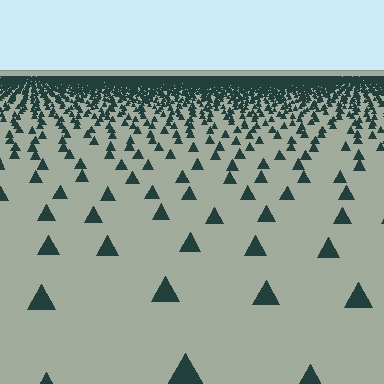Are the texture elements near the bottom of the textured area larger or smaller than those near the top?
Larger. Near the bottom, elements are closer to the viewer and appear at a bigger on-screen size.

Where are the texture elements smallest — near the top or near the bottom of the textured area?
Near the top.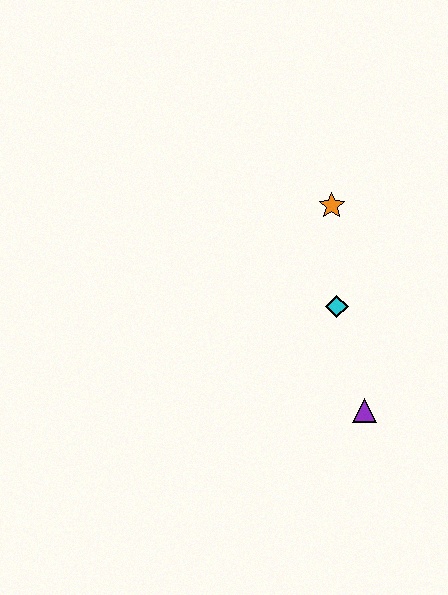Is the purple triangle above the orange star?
No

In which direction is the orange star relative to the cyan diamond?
The orange star is above the cyan diamond.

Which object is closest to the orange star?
The cyan diamond is closest to the orange star.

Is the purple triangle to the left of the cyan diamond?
No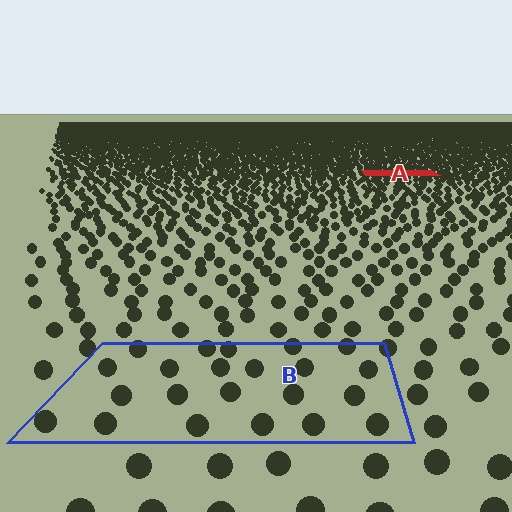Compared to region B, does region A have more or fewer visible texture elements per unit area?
Region A has more texture elements per unit area — they are packed more densely because it is farther away.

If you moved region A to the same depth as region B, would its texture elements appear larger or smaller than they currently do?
They would appear larger. At a closer depth, the same texture elements are projected at a bigger on-screen size.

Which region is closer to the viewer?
Region B is closer. The texture elements there are larger and more spread out.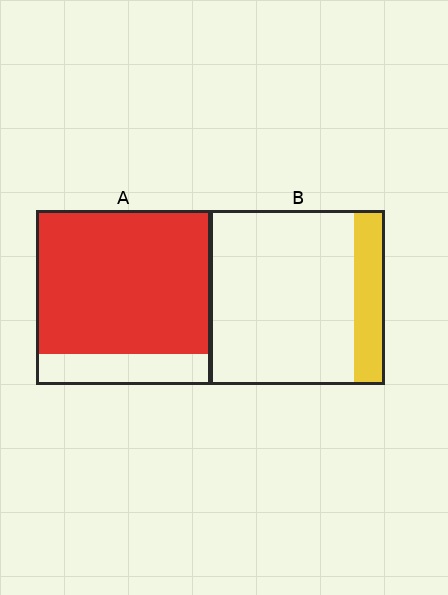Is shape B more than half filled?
No.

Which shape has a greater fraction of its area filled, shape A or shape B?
Shape A.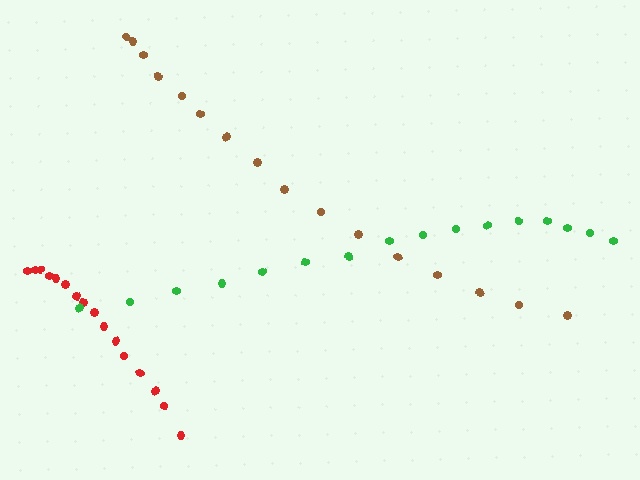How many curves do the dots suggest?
There are 3 distinct paths.